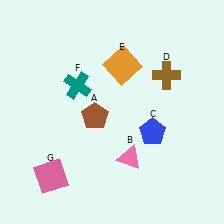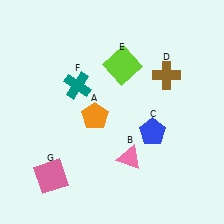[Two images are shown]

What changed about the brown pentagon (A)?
In Image 1, A is brown. In Image 2, it changed to orange.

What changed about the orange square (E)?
In Image 1, E is orange. In Image 2, it changed to lime.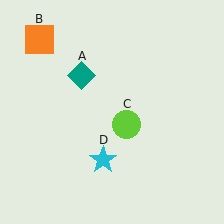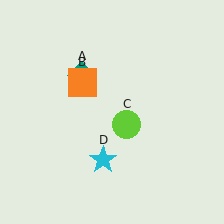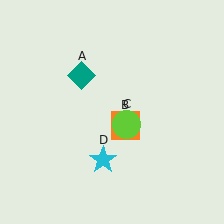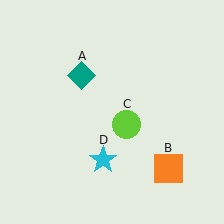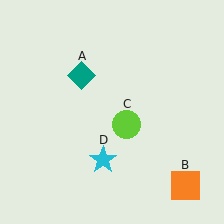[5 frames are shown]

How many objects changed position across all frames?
1 object changed position: orange square (object B).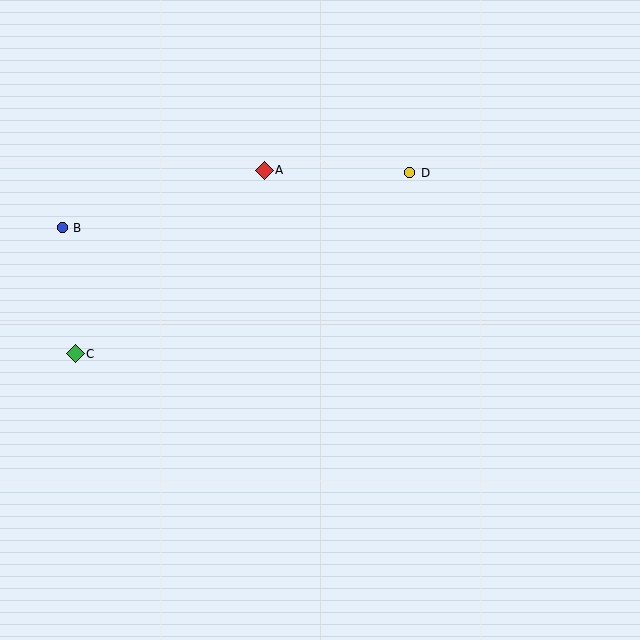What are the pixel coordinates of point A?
Point A is at (264, 170).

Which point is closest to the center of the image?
Point A at (264, 170) is closest to the center.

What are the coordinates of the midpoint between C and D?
The midpoint between C and D is at (242, 263).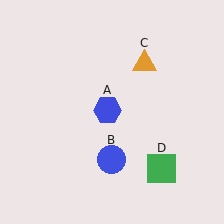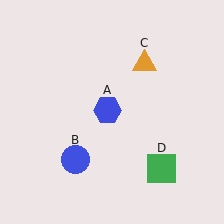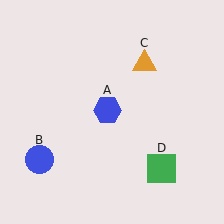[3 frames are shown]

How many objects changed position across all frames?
1 object changed position: blue circle (object B).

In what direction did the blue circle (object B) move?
The blue circle (object B) moved left.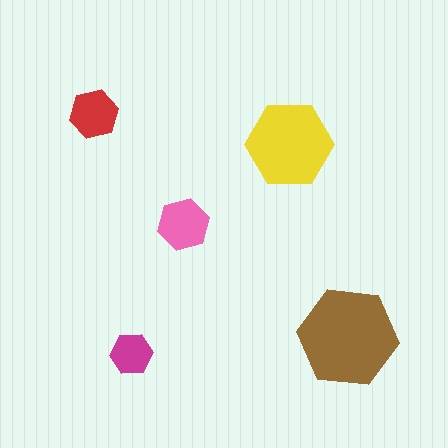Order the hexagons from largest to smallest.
the brown one, the yellow one, the pink one, the red one, the magenta one.